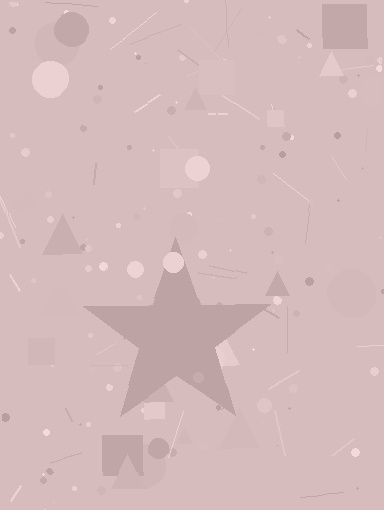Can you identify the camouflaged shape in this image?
The camouflaged shape is a star.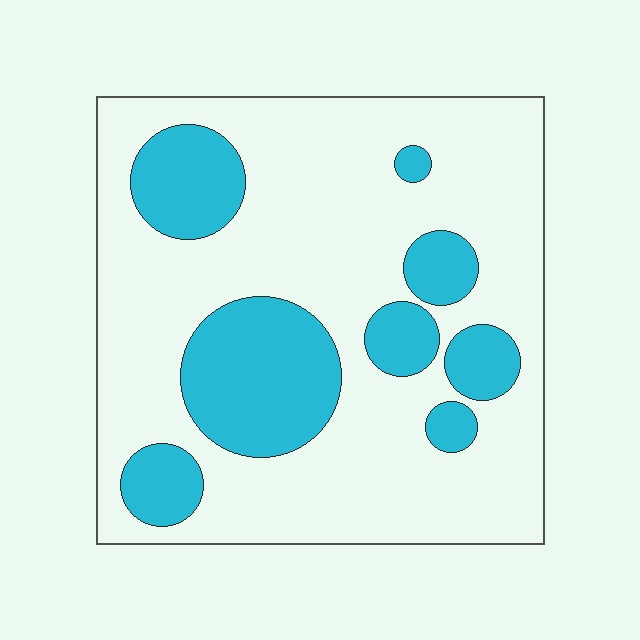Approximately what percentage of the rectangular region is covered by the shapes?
Approximately 25%.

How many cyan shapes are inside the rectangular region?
8.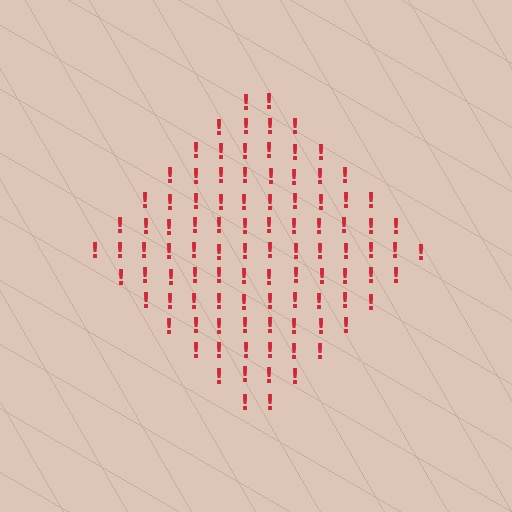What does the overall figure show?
The overall figure shows a diamond.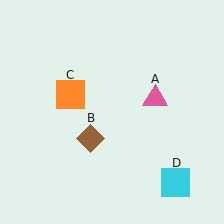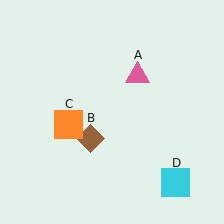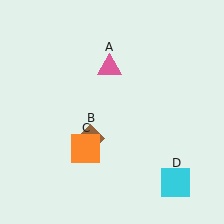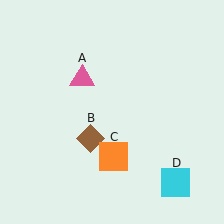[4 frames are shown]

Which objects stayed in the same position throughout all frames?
Brown diamond (object B) and cyan square (object D) remained stationary.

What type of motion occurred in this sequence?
The pink triangle (object A), orange square (object C) rotated counterclockwise around the center of the scene.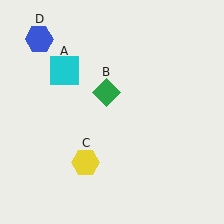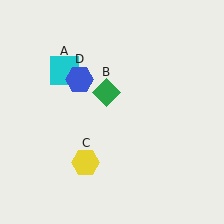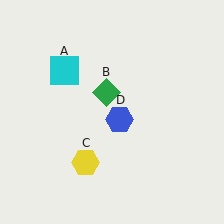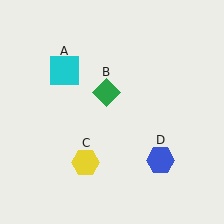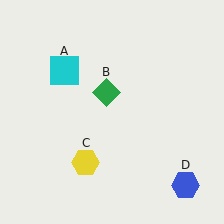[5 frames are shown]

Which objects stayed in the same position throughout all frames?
Cyan square (object A) and green diamond (object B) and yellow hexagon (object C) remained stationary.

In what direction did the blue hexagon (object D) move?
The blue hexagon (object D) moved down and to the right.